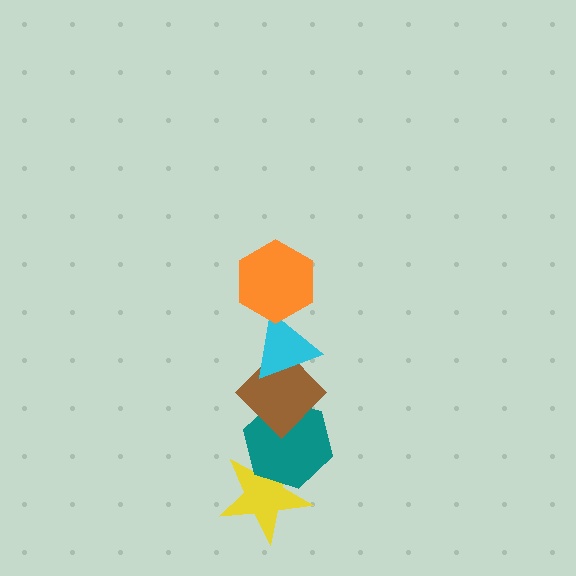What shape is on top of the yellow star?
The teal hexagon is on top of the yellow star.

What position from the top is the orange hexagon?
The orange hexagon is 1st from the top.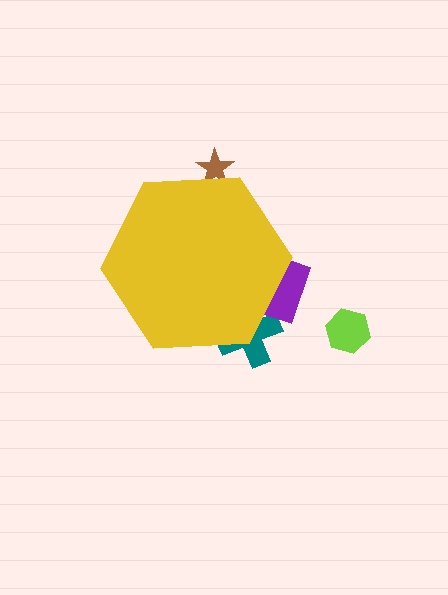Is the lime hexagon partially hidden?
No, the lime hexagon is fully visible.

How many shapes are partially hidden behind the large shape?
3 shapes are partially hidden.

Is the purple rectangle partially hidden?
Yes, the purple rectangle is partially hidden behind the yellow hexagon.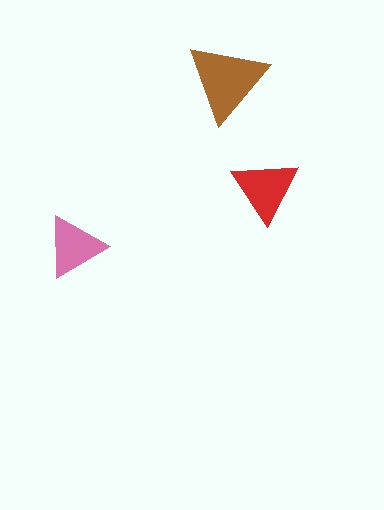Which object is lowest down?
The pink triangle is bottommost.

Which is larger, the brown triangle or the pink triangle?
The brown one.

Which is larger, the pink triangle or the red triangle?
The red one.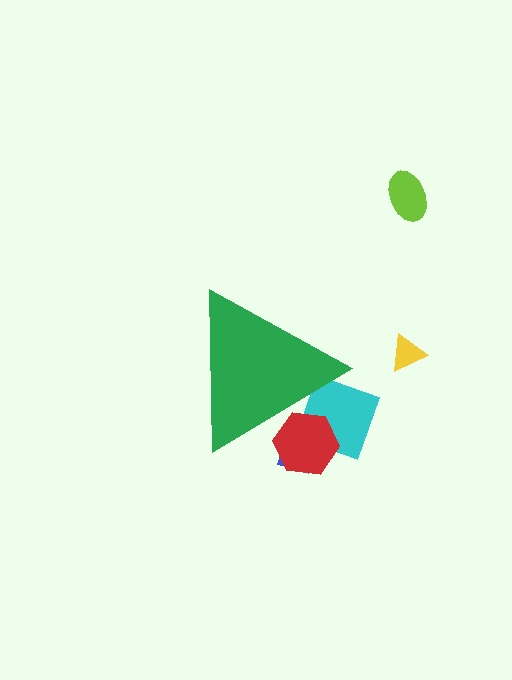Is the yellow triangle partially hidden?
No, the yellow triangle is fully visible.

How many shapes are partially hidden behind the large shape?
3 shapes are partially hidden.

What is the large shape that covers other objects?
A green triangle.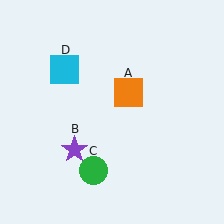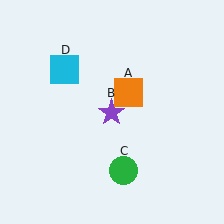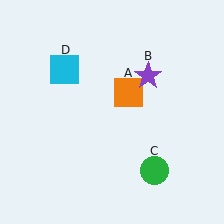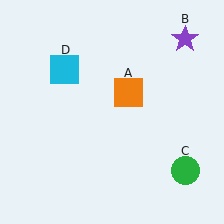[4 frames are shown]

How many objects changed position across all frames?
2 objects changed position: purple star (object B), green circle (object C).